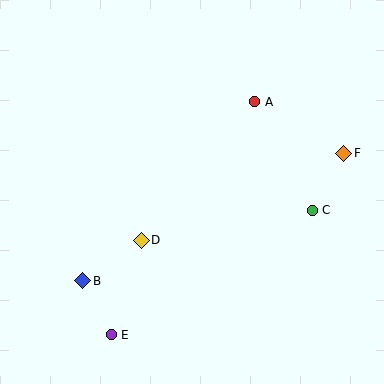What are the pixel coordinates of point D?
Point D is at (141, 240).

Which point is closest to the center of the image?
Point D at (141, 240) is closest to the center.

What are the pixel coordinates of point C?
Point C is at (312, 210).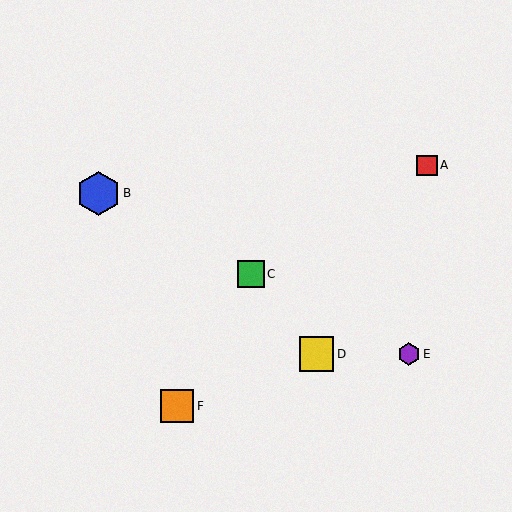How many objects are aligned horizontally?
2 objects (D, E) are aligned horizontally.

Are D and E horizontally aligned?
Yes, both are at y≈354.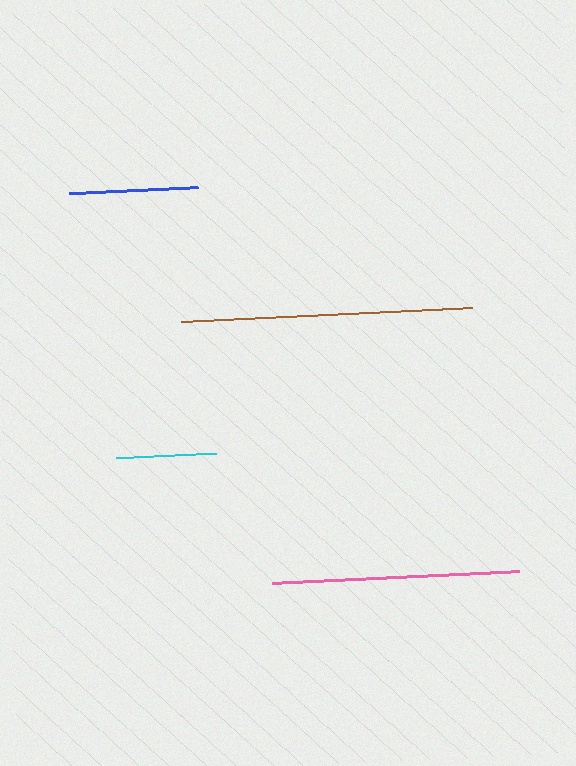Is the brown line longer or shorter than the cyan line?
The brown line is longer than the cyan line.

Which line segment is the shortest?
The cyan line is the shortest at approximately 100 pixels.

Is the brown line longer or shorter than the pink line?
The brown line is longer than the pink line.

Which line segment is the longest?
The brown line is the longest at approximately 290 pixels.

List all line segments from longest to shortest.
From longest to shortest: brown, pink, blue, cyan.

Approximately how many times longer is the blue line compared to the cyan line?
The blue line is approximately 1.3 times the length of the cyan line.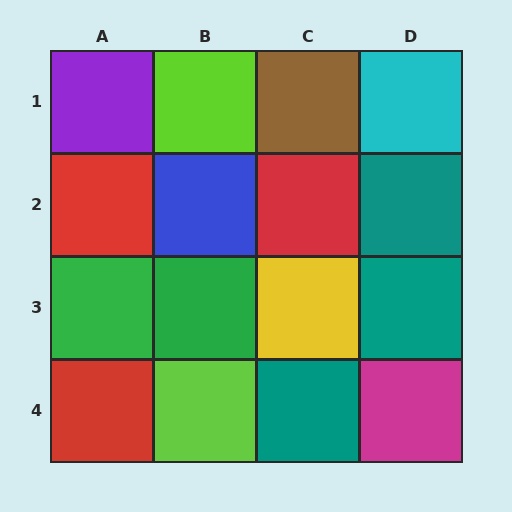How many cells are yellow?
1 cell is yellow.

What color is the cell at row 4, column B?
Lime.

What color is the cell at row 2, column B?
Blue.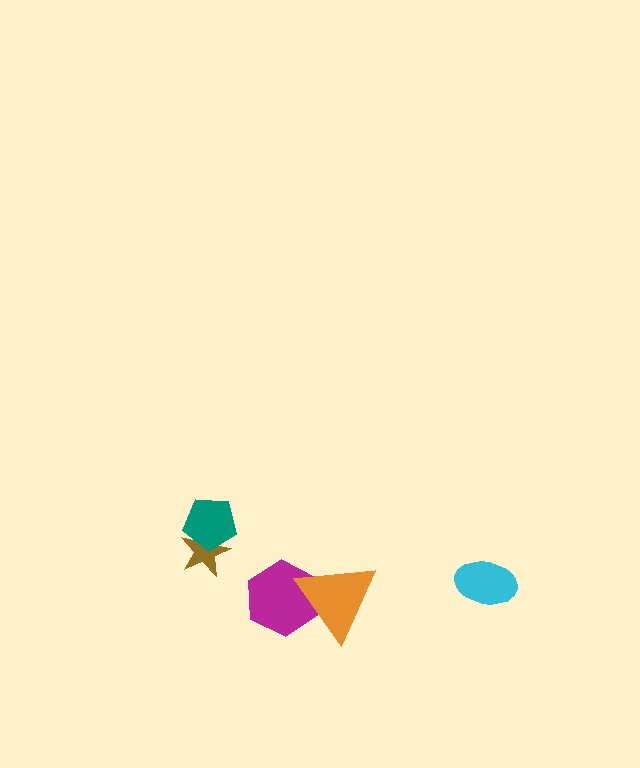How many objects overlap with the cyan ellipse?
0 objects overlap with the cyan ellipse.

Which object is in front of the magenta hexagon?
The orange triangle is in front of the magenta hexagon.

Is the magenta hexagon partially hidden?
Yes, it is partially covered by another shape.